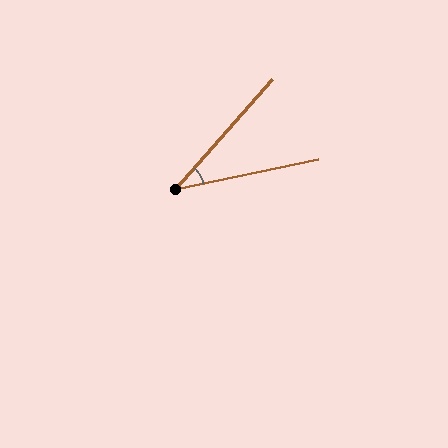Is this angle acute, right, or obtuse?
It is acute.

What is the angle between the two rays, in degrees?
Approximately 37 degrees.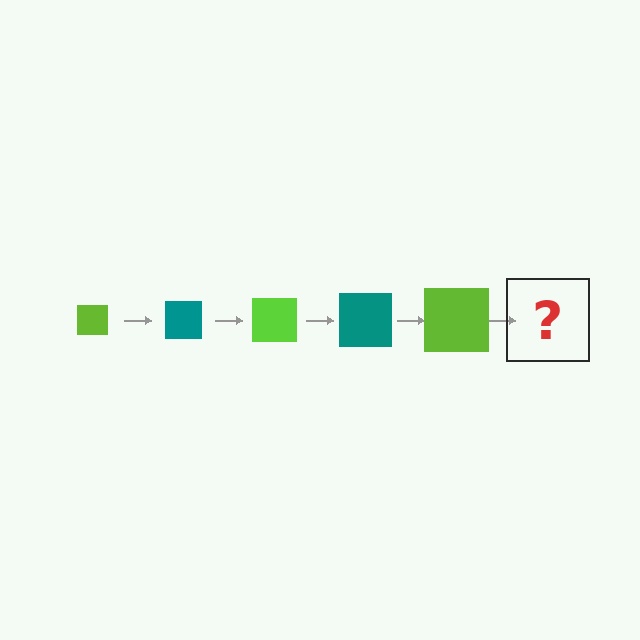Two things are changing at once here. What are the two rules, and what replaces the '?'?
The two rules are that the square grows larger each step and the color cycles through lime and teal. The '?' should be a teal square, larger than the previous one.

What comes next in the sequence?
The next element should be a teal square, larger than the previous one.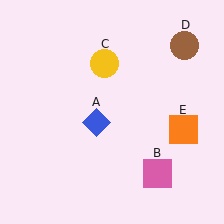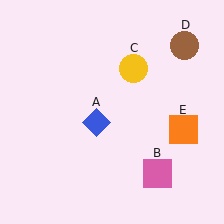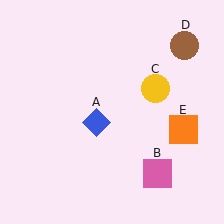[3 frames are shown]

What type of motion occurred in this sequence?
The yellow circle (object C) rotated clockwise around the center of the scene.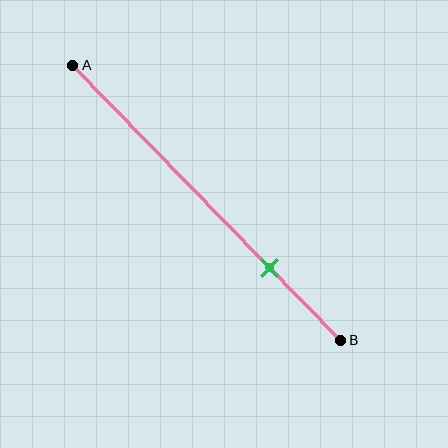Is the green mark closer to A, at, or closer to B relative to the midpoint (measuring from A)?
The green mark is closer to point B than the midpoint of segment AB.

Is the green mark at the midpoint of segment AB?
No, the mark is at about 75% from A, not at the 50% midpoint.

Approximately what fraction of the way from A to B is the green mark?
The green mark is approximately 75% of the way from A to B.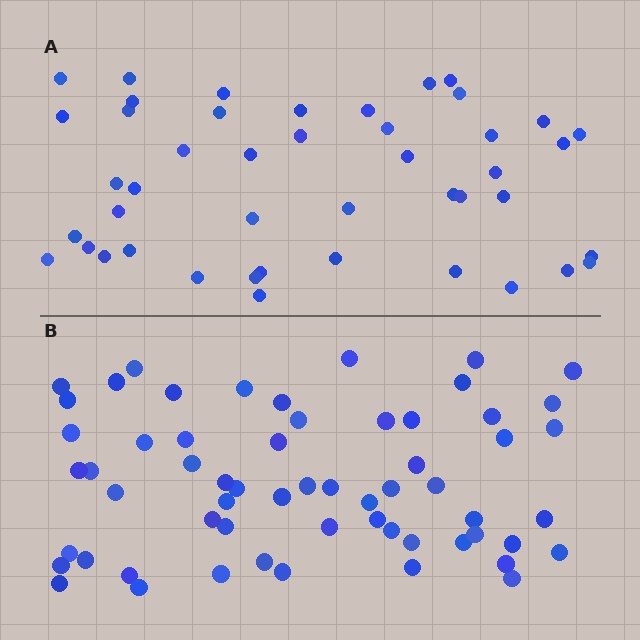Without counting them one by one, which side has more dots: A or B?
Region B (the bottom region) has more dots.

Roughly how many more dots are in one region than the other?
Region B has approximately 15 more dots than region A.